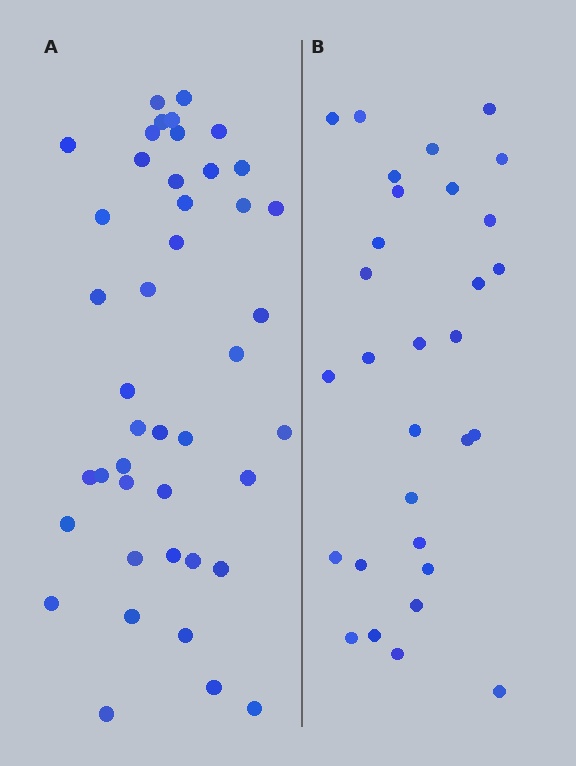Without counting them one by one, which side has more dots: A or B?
Region A (the left region) has more dots.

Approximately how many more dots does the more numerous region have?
Region A has approximately 15 more dots than region B.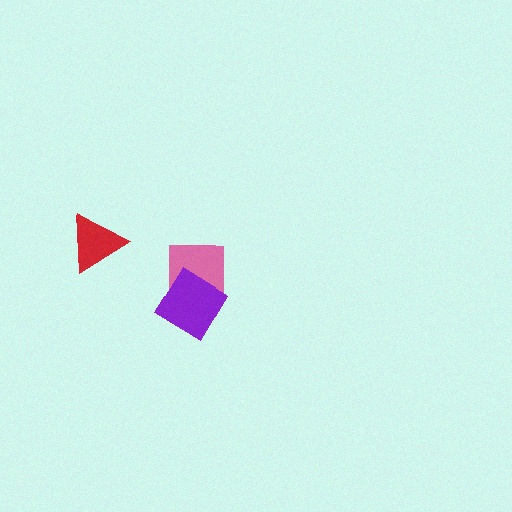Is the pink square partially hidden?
Yes, it is partially covered by another shape.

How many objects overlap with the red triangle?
0 objects overlap with the red triangle.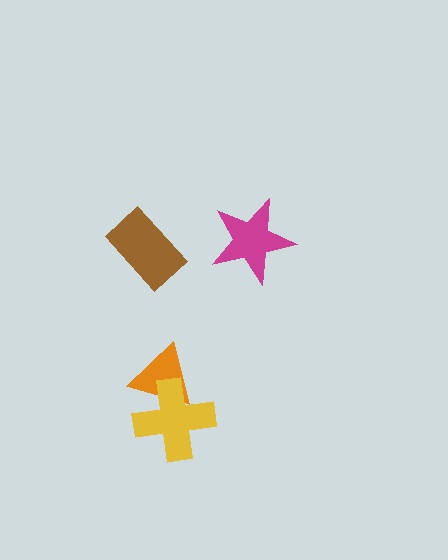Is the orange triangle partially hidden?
Yes, it is partially covered by another shape.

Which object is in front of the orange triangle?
The yellow cross is in front of the orange triangle.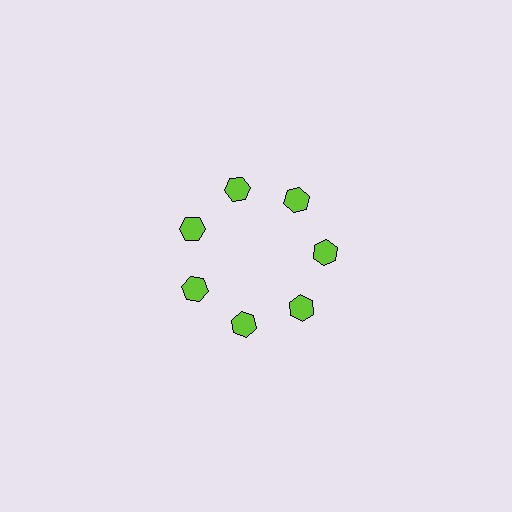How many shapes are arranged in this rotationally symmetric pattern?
There are 7 shapes, arranged in 7 groups of 1.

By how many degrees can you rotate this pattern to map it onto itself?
The pattern maps onto itself every 51 degrees of rotation.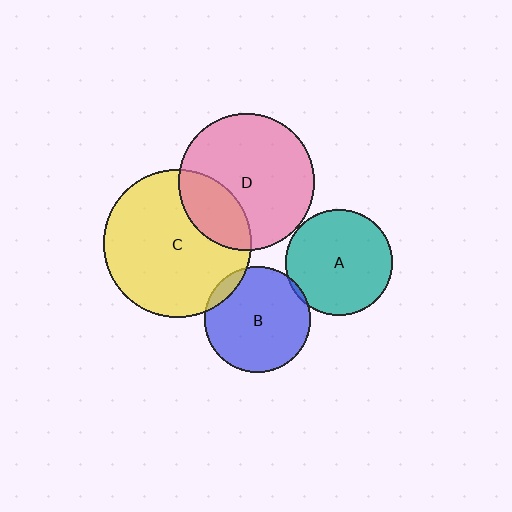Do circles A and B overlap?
Yes.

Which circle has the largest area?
Circle C (yellow).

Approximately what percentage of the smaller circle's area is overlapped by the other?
Approximately 5%.